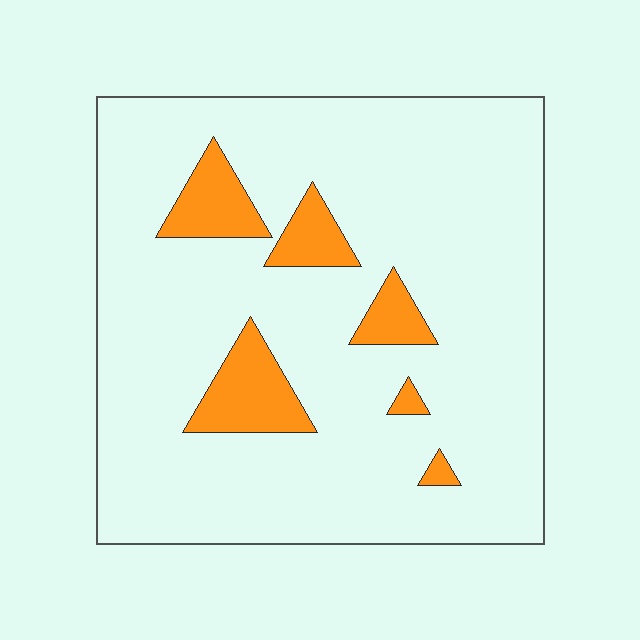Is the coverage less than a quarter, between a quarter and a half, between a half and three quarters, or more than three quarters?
Less than a quarter.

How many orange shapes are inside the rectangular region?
6.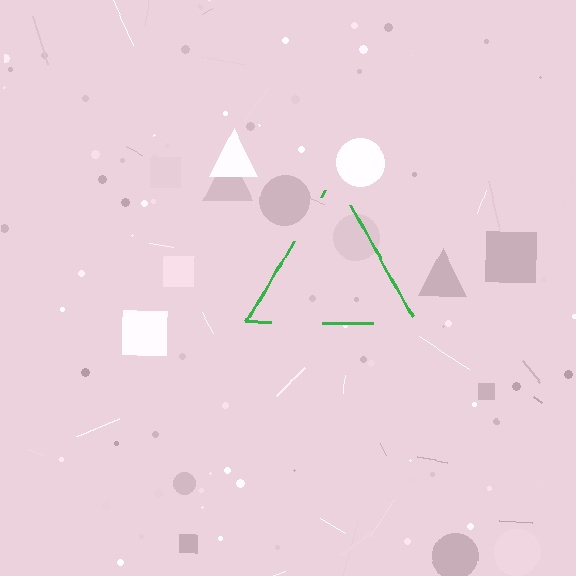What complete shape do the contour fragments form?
The contour fragments form a triangle.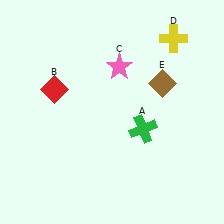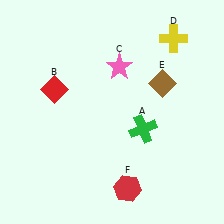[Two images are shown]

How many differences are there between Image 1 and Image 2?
There is 1 difference between the two images.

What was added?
A red hexagon (F) was added in Image 2.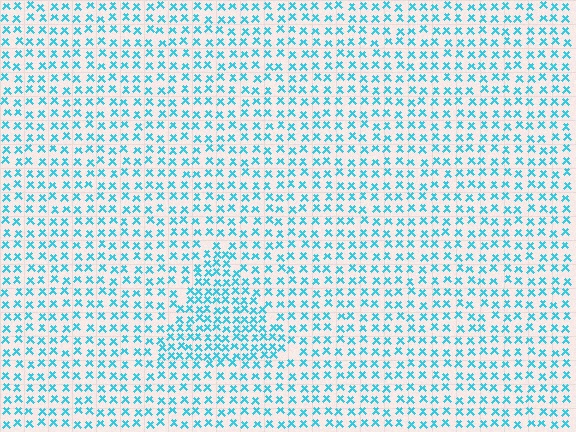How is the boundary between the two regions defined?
The boundary is defined by a change in element density (approximately 1.7x ratio). All elements are the same color, size, and shape.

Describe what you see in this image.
The image contains small cyan elements arranged at two different densities. A triangle-shaped region is visible where the elements are more densely packed than the surrounding area.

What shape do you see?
I see a triangle.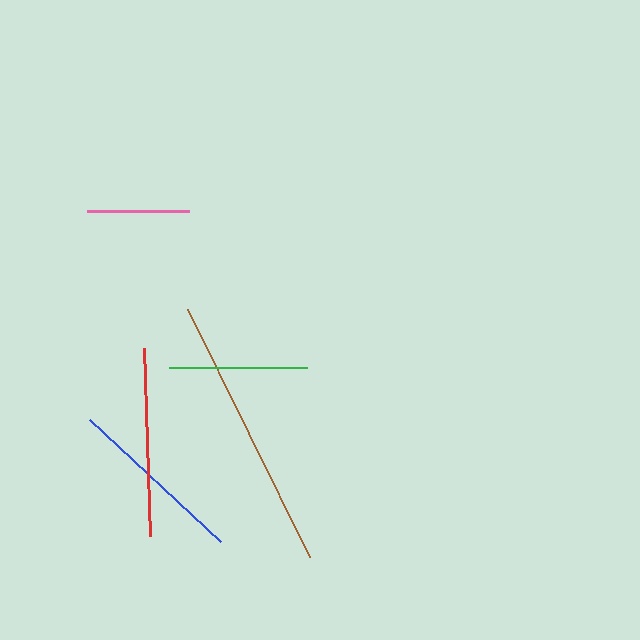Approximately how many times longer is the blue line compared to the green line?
The blue line is approximately 1.3 times the length of the green line.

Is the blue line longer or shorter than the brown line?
The brown line is longer than the blue line.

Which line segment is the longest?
The brown line is the longest at approximately 276 pixels.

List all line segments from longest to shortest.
From longest to shortest: brown, red, blue, green, pink.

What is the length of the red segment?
The red segment is approximately 188 pixels long.